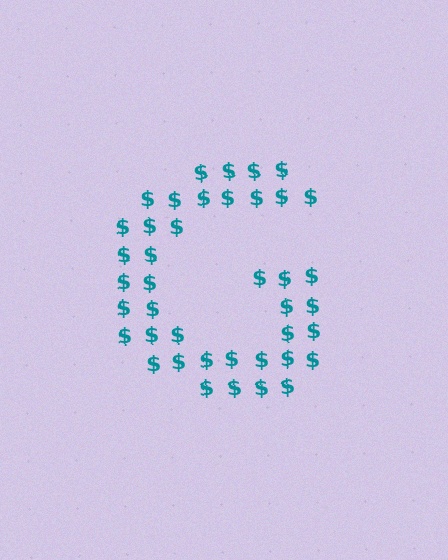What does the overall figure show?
The overall figure shows the letter G.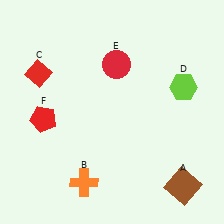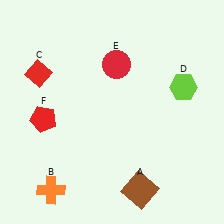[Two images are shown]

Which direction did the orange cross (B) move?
The orange cross (B) moved left.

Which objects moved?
The objects that moved are: the brown square (A), the orange cross (B).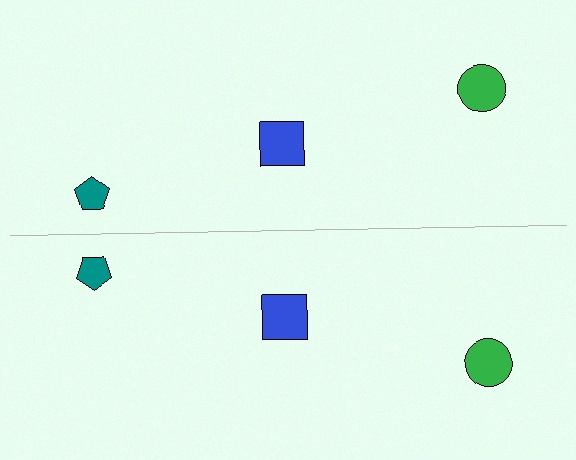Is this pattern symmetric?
Yes, this pattern has bilateral (reflection) symmetry.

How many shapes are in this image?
There are 6 shapes in this image.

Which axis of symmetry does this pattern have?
The pattern has a horizontal axis of symmetry running through the center of the image.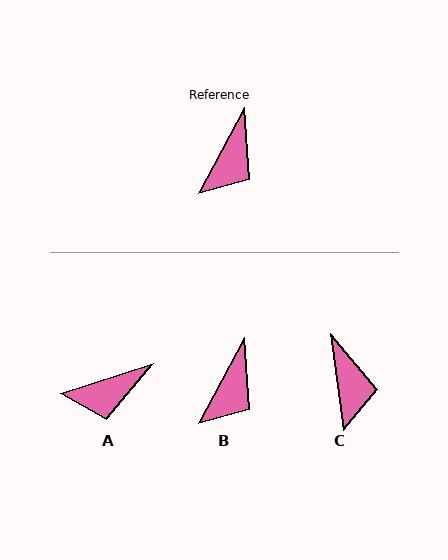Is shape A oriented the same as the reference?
No, it is off by about 44 degrees.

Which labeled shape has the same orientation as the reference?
B.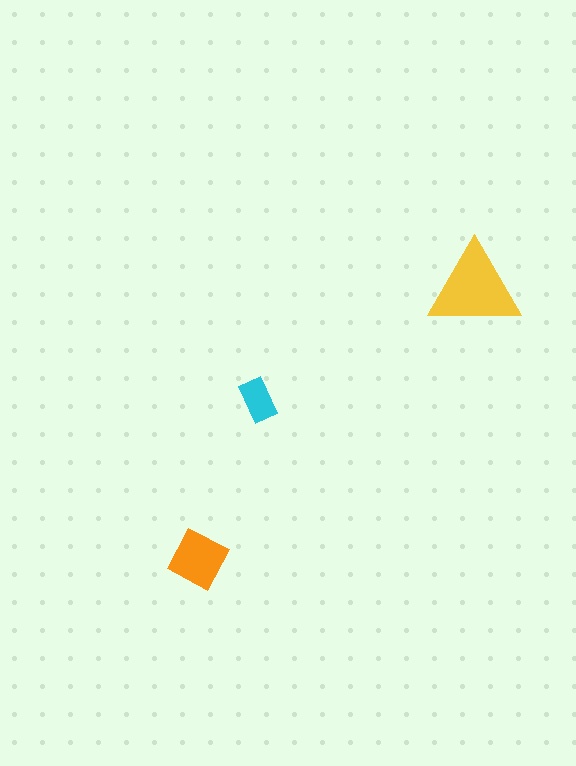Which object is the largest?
The yellow triangle.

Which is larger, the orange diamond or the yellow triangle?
The yellow triangle.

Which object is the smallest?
The cyan rectangle.